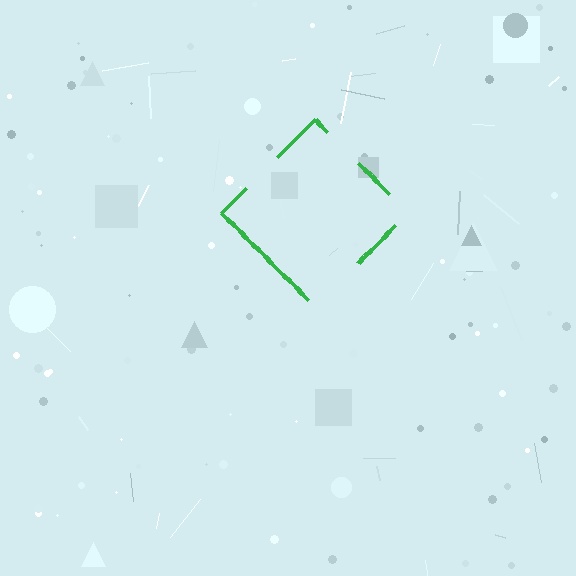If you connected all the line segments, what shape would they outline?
They would outline a diamond.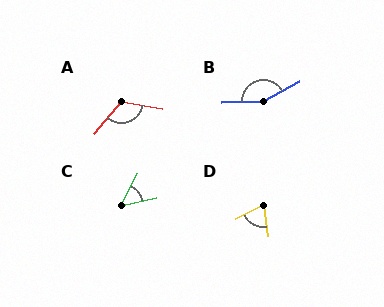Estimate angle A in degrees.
Approximately 121 degrees.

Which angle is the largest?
B, at approximately 152 degrees.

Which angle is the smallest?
C, at approximately 49 degrees.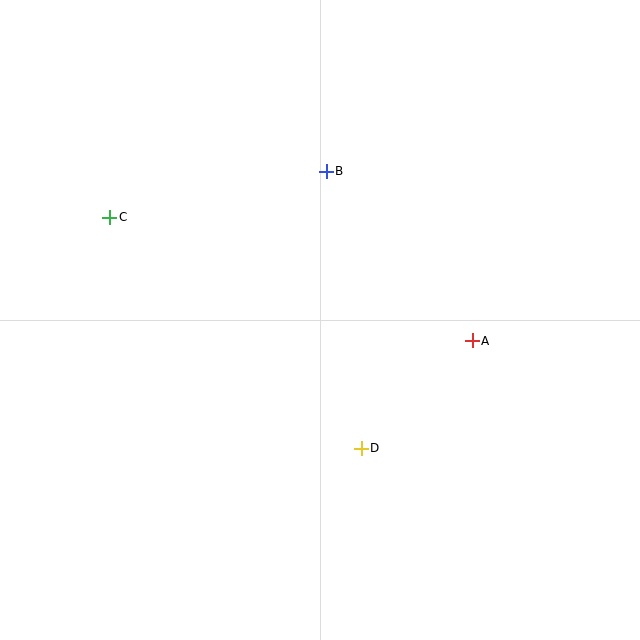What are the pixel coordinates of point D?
Point D is at (361, 448).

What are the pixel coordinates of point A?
Point A is at (472, 341).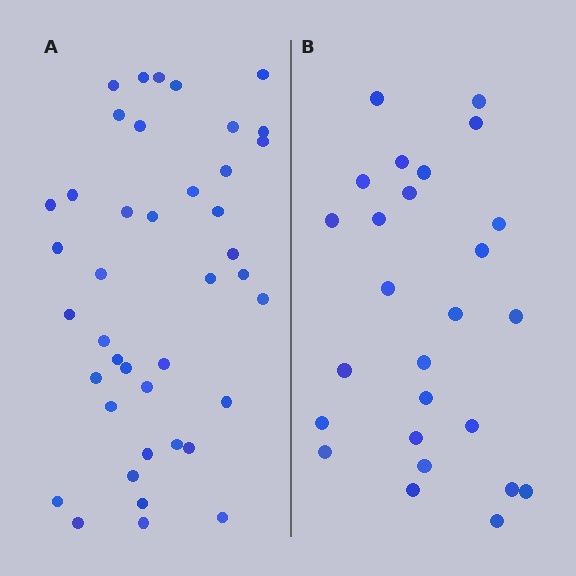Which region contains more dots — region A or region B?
Region A (the left region) has more dots.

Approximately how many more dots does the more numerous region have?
Region A has approximately 15 more dots than region B.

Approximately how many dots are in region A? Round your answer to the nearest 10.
About 40 dots. (The exact count is 41, which rounds to 40.)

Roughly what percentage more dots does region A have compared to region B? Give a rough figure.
About 60% more.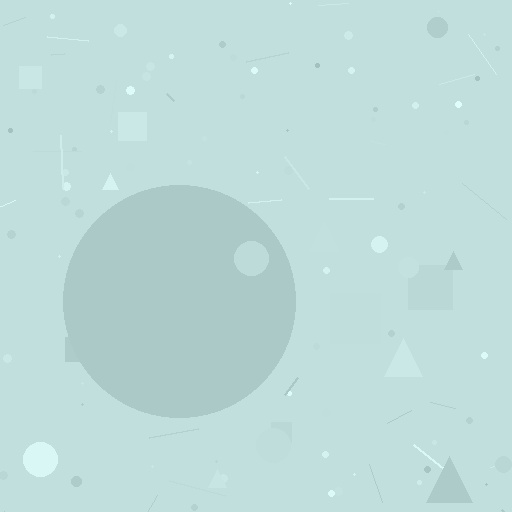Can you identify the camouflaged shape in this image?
The camouflaged shape is a circle.